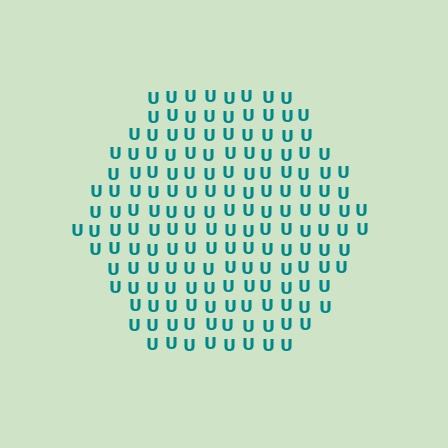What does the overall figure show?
The overall figure shows a hexagon.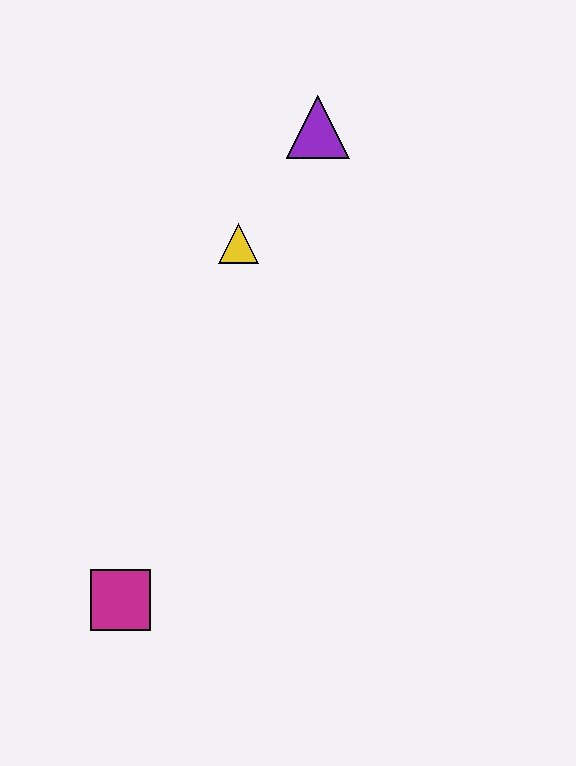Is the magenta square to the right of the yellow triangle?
No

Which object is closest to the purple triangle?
The yellow triangle is closest to the purple triangle.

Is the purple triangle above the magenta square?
Yes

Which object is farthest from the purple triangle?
The magenta square is farthest from the purple triangle.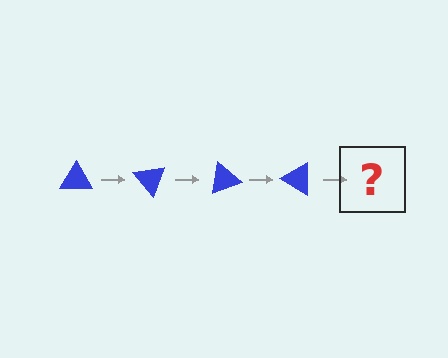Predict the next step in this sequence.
The next step is a blue triangle rotated 200 degrees.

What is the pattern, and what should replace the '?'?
The pattern is that the triangle rotates 50 degrees each step. The '?' should be a blue triangle rotated 200 degrees.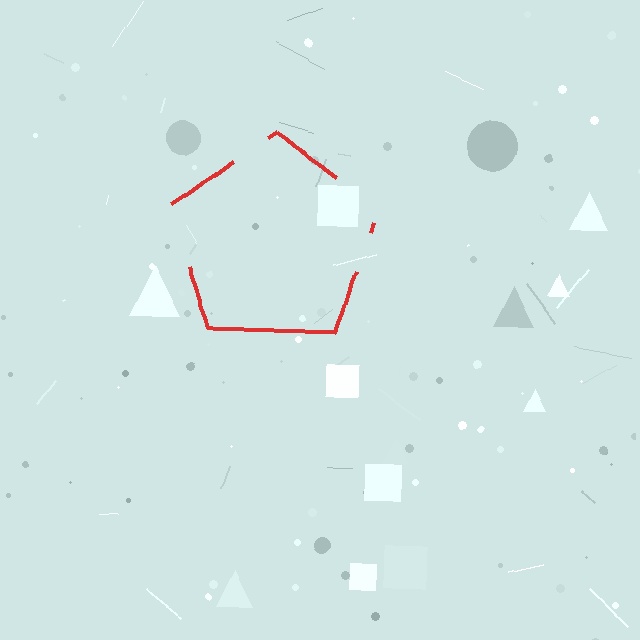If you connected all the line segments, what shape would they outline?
They would outline a pentagon.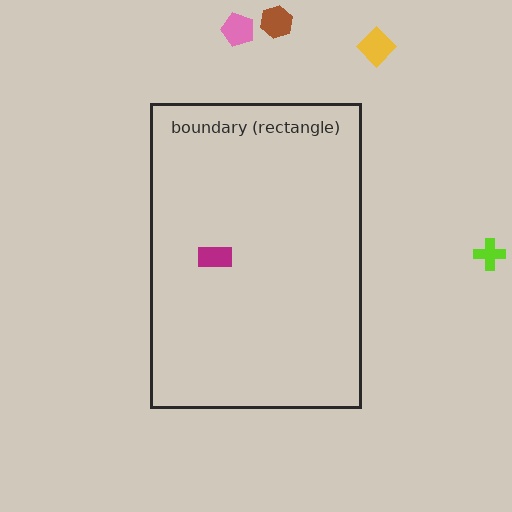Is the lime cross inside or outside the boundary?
Outside.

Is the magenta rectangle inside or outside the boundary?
Inside.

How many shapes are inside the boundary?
1 inside, 4 outside.